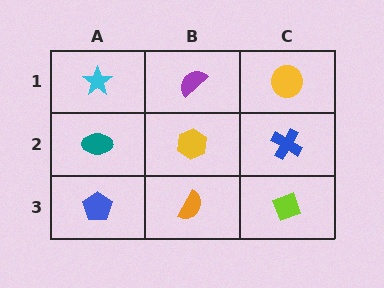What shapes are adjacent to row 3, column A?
A teal ellipse (row 2, column A), an orange semicircle (row 3, column B).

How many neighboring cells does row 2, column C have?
3.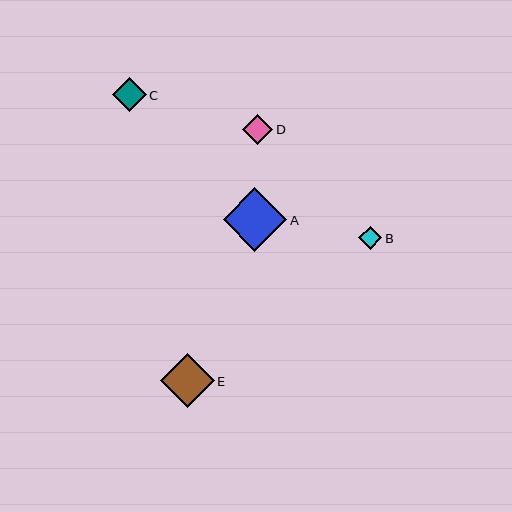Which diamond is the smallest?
Diamond B is the smallest with a size of approximately 23 pixels.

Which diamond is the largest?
Diamond A is the largest with a size of approximately 64 pixels.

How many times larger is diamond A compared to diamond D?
Diamond A is approximately 2.1 times the size of diamond D.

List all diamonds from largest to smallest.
From largest to smallest: A, E, C, D, B.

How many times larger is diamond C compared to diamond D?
Diamond C is approximately 1.1 times the size of diamond D.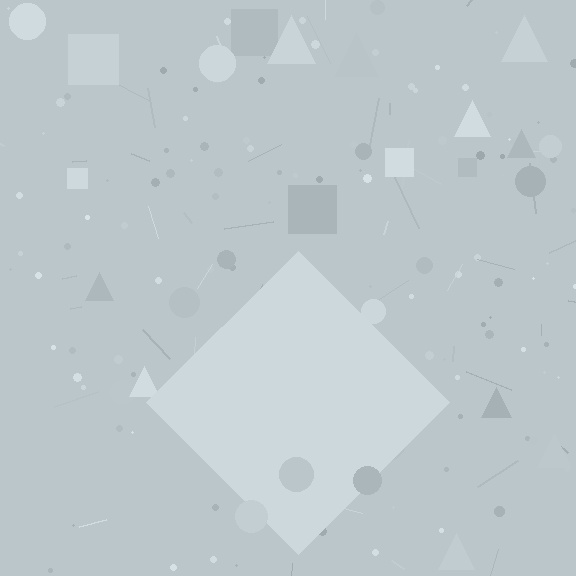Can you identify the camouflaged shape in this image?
The camouflaged shape is a diamond.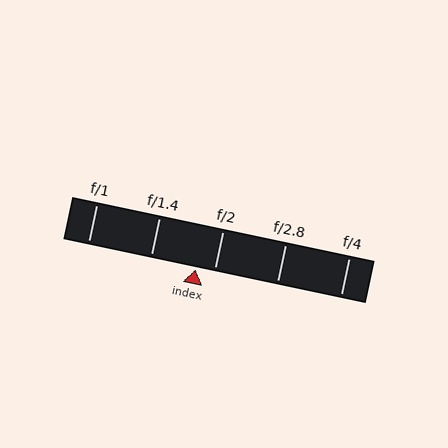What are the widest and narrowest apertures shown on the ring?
The widest aperture shown is f/1 and the narrowest is f/4.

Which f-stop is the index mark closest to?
The index mark is closest to f/2.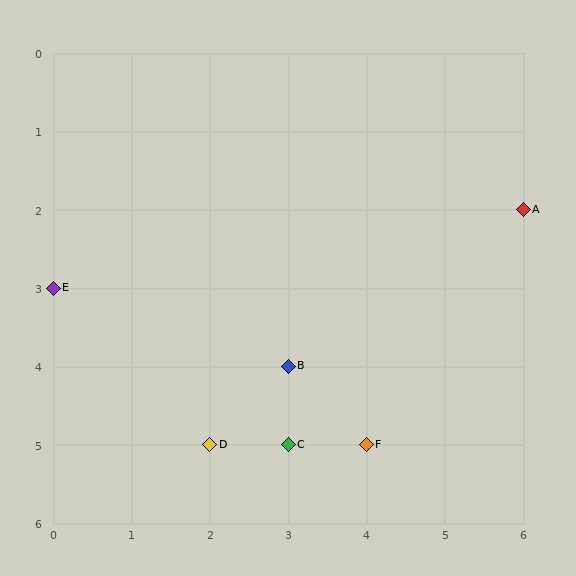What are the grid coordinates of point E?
Point E is at grid coordinates (0, 3).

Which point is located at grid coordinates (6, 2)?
Point A is at (6, 2).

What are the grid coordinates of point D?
Point D is at grid coordinates (2, 5).